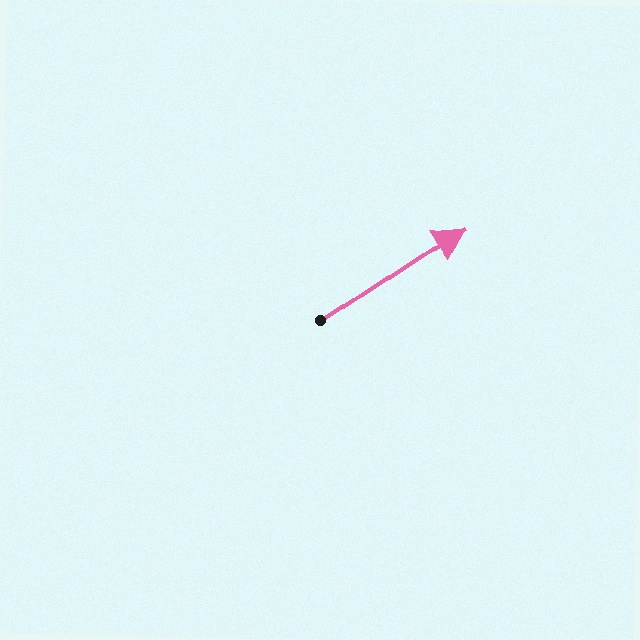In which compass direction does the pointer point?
Northeast.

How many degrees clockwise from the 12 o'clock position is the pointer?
Approximately 56 degrees.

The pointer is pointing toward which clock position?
Roughly 2 o'clock.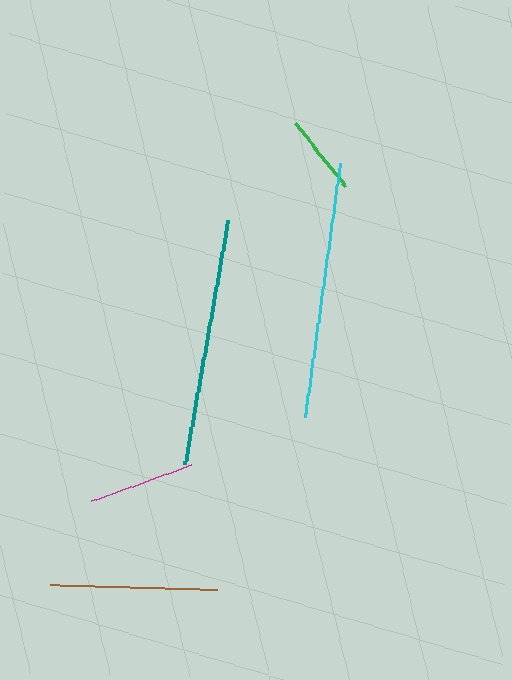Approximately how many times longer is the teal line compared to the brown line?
The teal line is approximately 1.5 times the length of the brown line.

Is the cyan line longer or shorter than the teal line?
The cyan line is longer than the teal line.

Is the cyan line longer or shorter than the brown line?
The cyan line is longer than the brown line.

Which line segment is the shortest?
The green line is the shortest at approximately 81 pixels.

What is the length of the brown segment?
The brown segment is approximately 167 pixels long.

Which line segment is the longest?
The cyan line is the longest at approximately 256 pixels.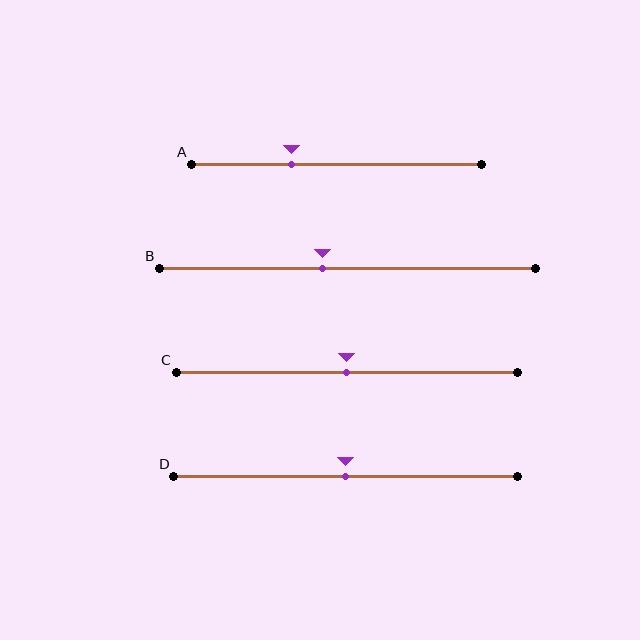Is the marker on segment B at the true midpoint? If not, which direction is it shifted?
No, the marker on segment B is shifted to the left by about 7% of the segment length.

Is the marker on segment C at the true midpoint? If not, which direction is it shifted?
Yes, the marker on segment C is at the true midpoint.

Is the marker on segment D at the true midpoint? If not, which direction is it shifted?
Yes, the marker on segment D is at the true midpoint.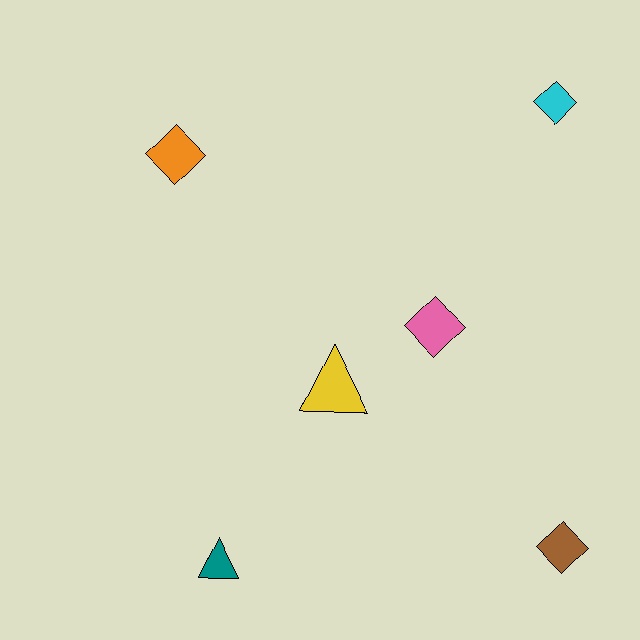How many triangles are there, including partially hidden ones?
There are 2 triangles.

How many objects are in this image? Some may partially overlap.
There are 6 objects.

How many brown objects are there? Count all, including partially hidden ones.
There is 1 brown object.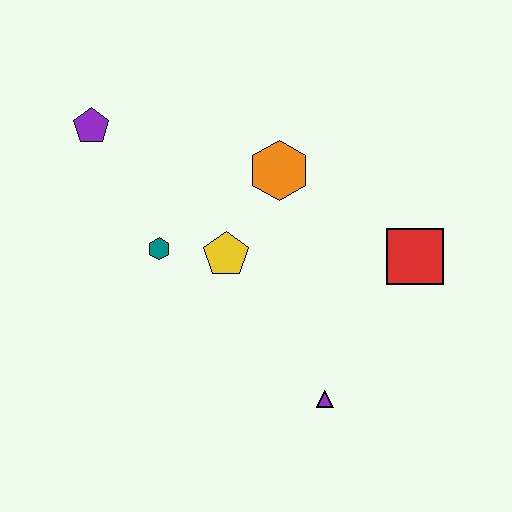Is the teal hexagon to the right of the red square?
No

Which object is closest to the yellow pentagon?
The teal hexagon is closest to the yellow pentagon.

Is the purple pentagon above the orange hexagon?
Yes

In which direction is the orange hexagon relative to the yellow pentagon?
The orange hexagon is above the yellow pentagon.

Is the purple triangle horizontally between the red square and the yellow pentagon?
Yes